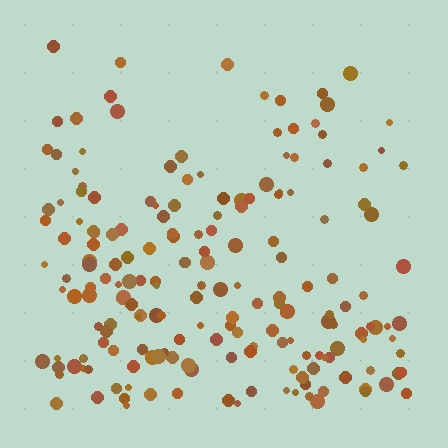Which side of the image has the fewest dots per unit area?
The top.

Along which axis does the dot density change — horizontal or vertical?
Vertical.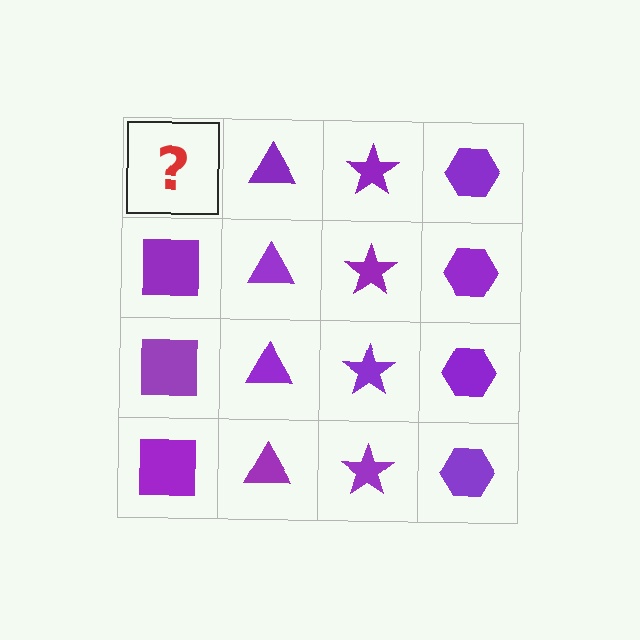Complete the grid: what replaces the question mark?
The question mark should be replaced with a purple square.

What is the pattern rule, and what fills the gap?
The rule is that each column has a consistent shape. The gap should be filled with a purple square.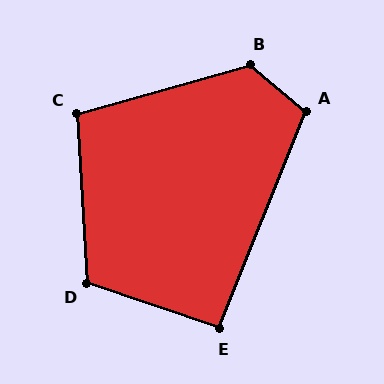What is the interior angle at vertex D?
Approximately 112 degrees (obtuse).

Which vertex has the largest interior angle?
B, at approximately 125 degrees.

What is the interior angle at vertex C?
Approximately 102 degrees (obtuse).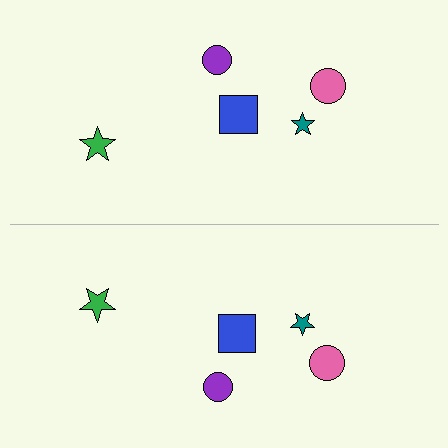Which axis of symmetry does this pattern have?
The pattern has a horizontal axis of symmetry running through the center of the image.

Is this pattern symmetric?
Yes, this pattern has bilateral (reflection) symmetry.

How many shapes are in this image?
There are 10 shapes in this image.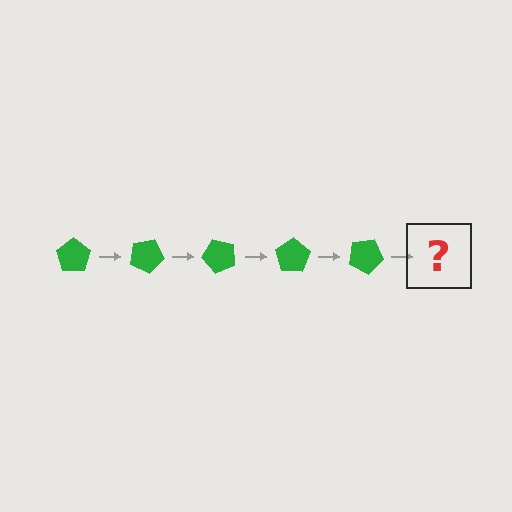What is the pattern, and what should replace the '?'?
The pattern is that the pentagon rotates 25 degrees each step. The '?' should be a green pentagon rotated 125 degrees.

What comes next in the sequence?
The next element should be a green pentagon rotated 125 degrees.